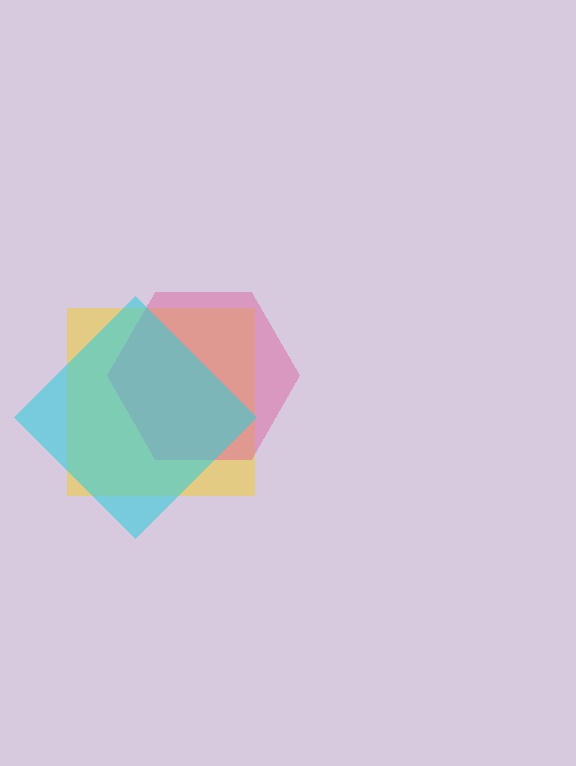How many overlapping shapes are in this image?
There are 3 overlapping shapes in the image.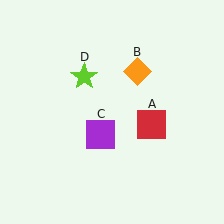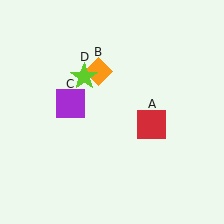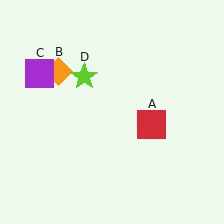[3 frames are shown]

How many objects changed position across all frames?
2 objects changed position: orange diamond (object B), purple square (object C).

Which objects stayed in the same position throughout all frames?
Red square (object A) and lime star (object D) remained stationary.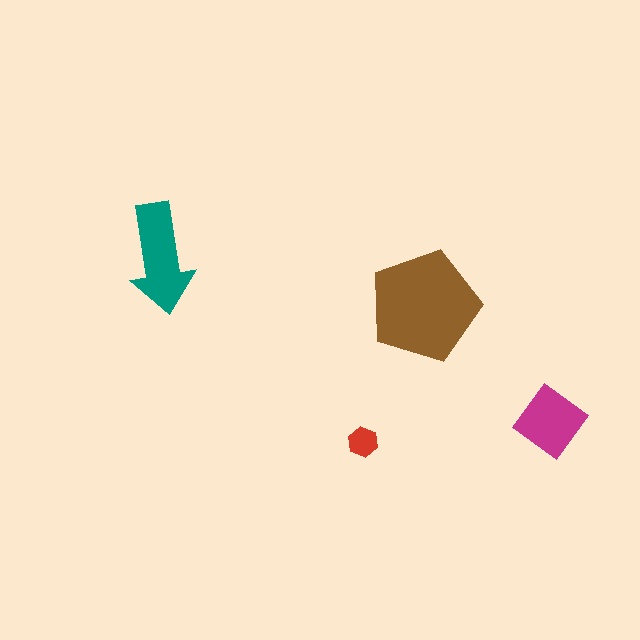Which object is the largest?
The brown pentagon.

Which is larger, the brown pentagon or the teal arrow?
The brown pentagon.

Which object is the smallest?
The red hexagon.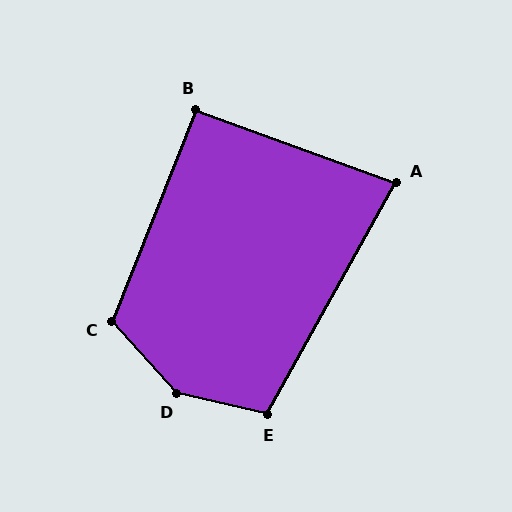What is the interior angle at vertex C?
Approximately 116 degrees (obtuse).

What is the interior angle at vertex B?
Approximately 92 degrees (approximately right).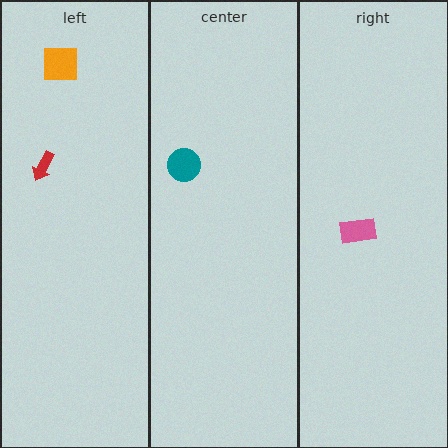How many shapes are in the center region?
1.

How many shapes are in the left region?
2.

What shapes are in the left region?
The red arrow, the orange square.